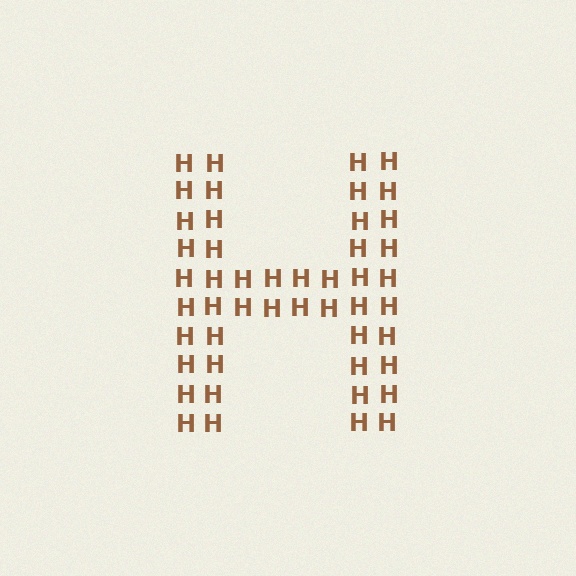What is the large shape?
The large shape is the letter H.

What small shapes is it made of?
It is made of small letter H's.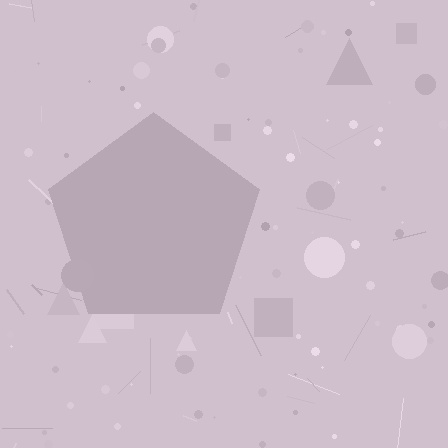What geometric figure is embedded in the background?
A pentagon is embedded in the background.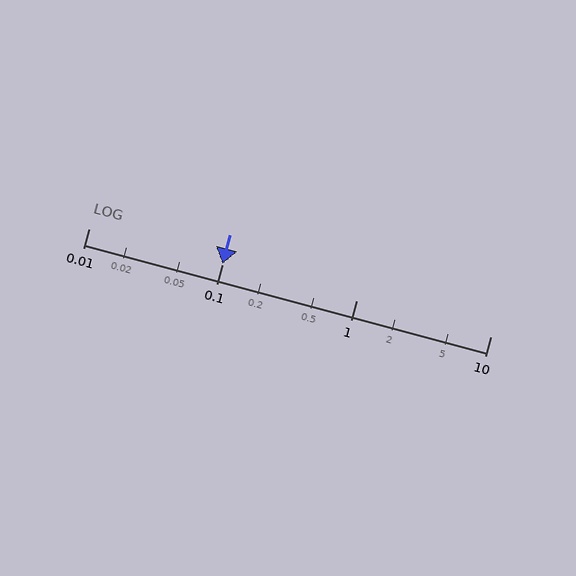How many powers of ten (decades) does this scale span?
The scale spans 3 decades, from 0.01 to 10.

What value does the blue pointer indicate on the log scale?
The pointer indicates approximately 0.1.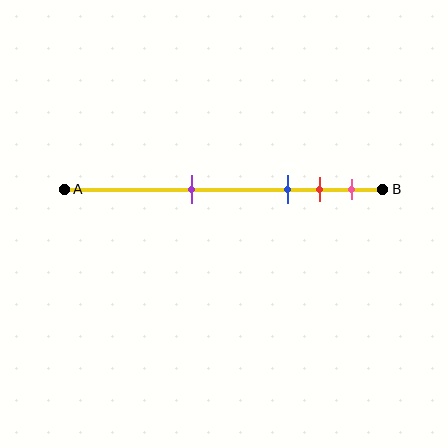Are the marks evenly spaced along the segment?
No, the marks are not evenly spaced.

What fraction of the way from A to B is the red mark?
The red mark is approximately 80% (0.8) of the way from A to B.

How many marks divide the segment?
There are 4 marks dividing the segment.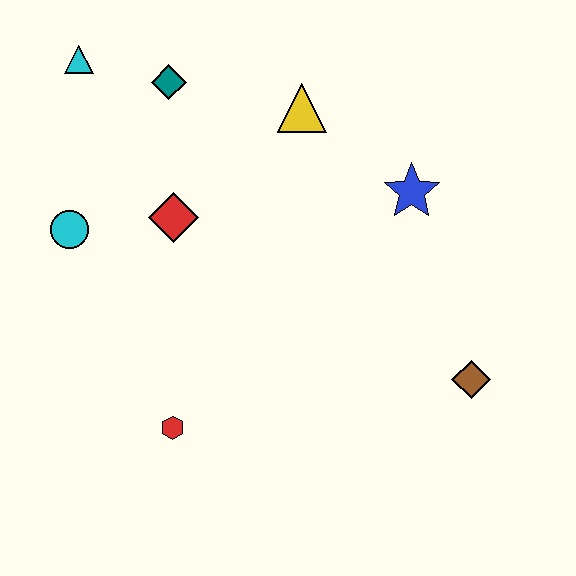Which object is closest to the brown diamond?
The blue star is closest to the brown diamond.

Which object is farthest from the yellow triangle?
The red hexagon is farthest from the yellow triangle.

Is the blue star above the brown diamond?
Yes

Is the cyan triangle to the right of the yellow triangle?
No